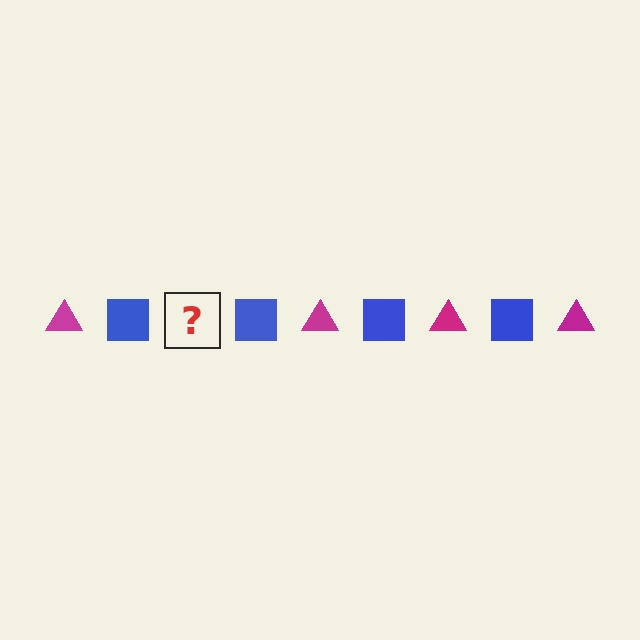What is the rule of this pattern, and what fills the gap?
The rule is that the pattern alternates between magenta triangle and blue square. The gap should be filled with a magenta triangle.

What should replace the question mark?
The question mark should be replaced with a magenta triangle.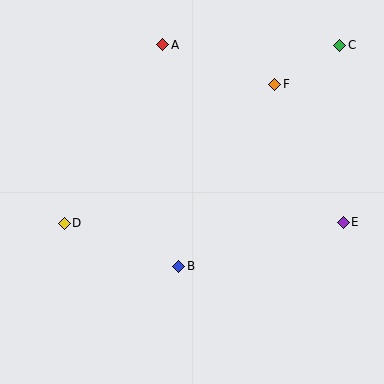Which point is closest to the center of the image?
Point B at (179, 266) is closest to the center.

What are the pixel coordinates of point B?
Point B is at (179, 266).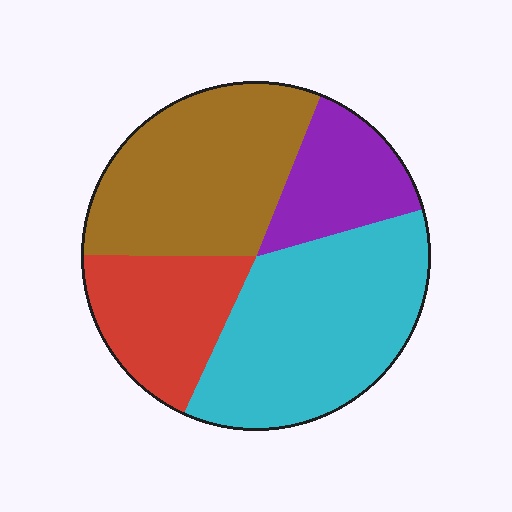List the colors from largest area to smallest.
From largest to smallest: cyan, brown, red, purple.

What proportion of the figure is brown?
Brown takes up between a quarter and a half of the figure.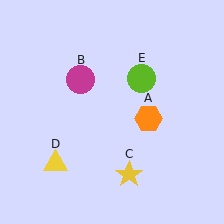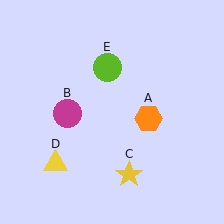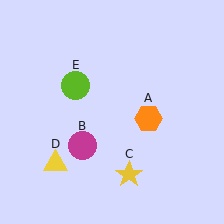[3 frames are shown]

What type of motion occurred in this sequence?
The magenta circle (object B), lime circle (object E) rotated counterclockwise around the center of the scene.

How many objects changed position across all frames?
2 objects changed position: magenta circle (object B), lime circle (object E).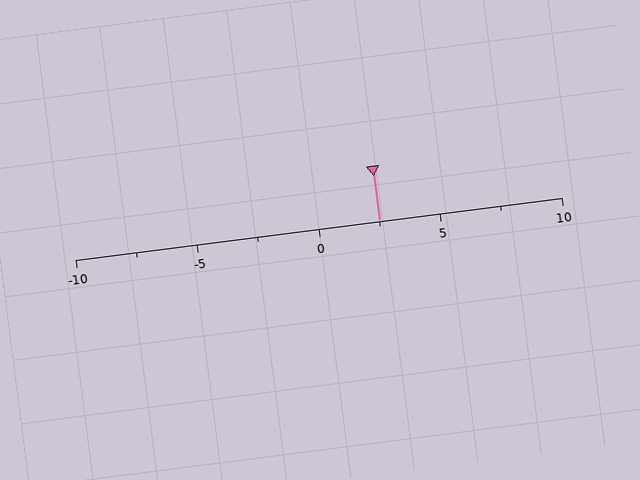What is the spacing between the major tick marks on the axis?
The major ticks are spaced 5 apart.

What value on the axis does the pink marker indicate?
The marker indicates approximately 2.5.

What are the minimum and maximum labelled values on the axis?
The axis runs from -10 to 10.